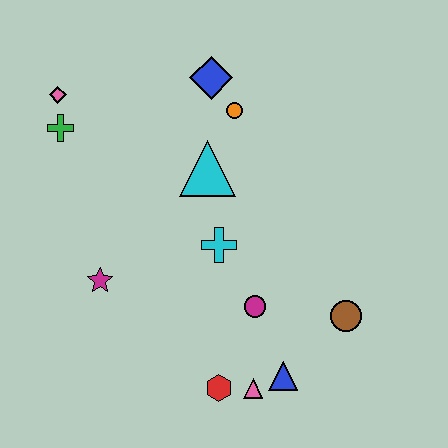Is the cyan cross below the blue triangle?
No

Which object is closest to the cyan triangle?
The orange circle is closest to the cyan triangle.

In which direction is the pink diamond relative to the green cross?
The pink diamond is above the green cross.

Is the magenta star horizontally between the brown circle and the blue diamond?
No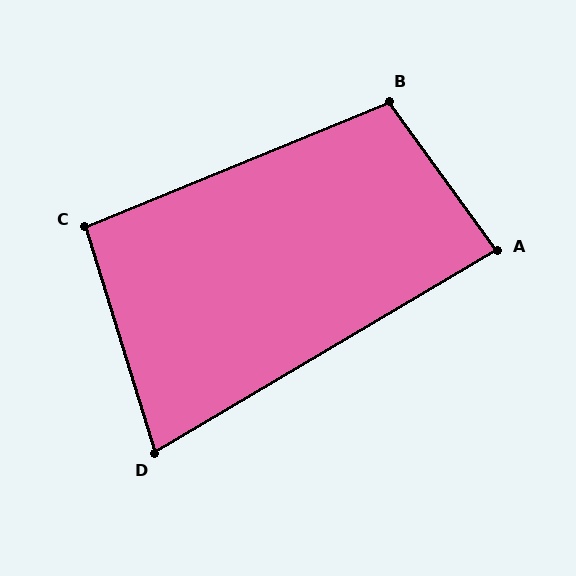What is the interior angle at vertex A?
Approximately 85 degrees (acute).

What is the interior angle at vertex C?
Approximately 95 degrees (obtuse).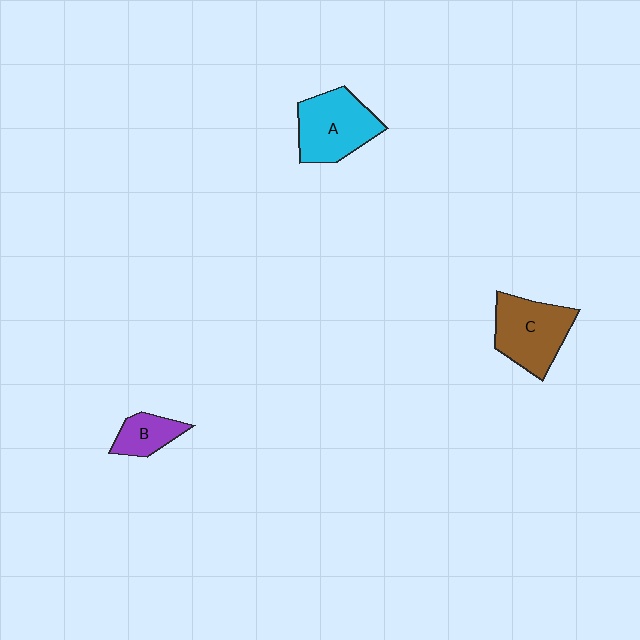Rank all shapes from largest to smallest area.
From largest to smallest: A (cyan), C (brown), B (purple).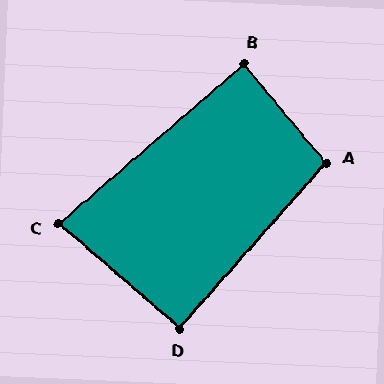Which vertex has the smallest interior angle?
C, at approximately 82 degrees.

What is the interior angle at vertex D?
Approximately 91 degrees (approximately right).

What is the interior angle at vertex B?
Approximately 89 degrees (approximately right).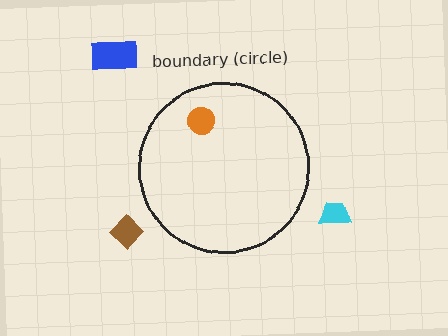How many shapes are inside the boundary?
1 inside, 3 outside.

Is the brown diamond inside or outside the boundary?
Outside.